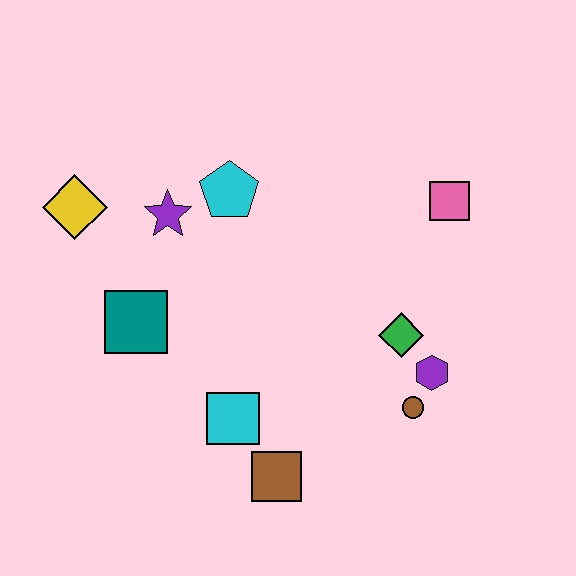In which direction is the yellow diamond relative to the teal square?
The yellow diamond is above the teal square.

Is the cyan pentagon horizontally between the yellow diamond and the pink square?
Yes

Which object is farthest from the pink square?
The yellow diamond is farthest from the pink square.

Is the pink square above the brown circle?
Yes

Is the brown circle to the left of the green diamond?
No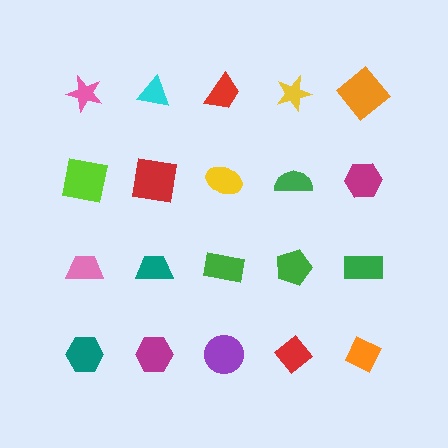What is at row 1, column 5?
An orange diamond.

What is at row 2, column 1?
A lime square.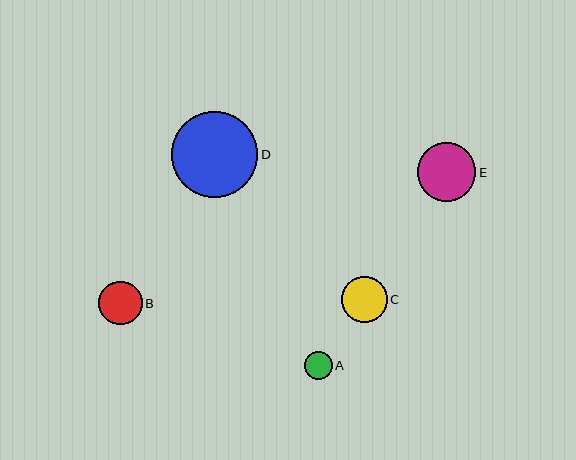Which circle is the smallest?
Circle A is the smallest with a size of approximately 28 pixels.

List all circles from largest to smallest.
From largest to smallest: D, E, C, B, A.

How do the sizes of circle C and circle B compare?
Circle C and circle B are approximately the same size.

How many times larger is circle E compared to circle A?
Circle E is approximately 2.1 times the size of circle A.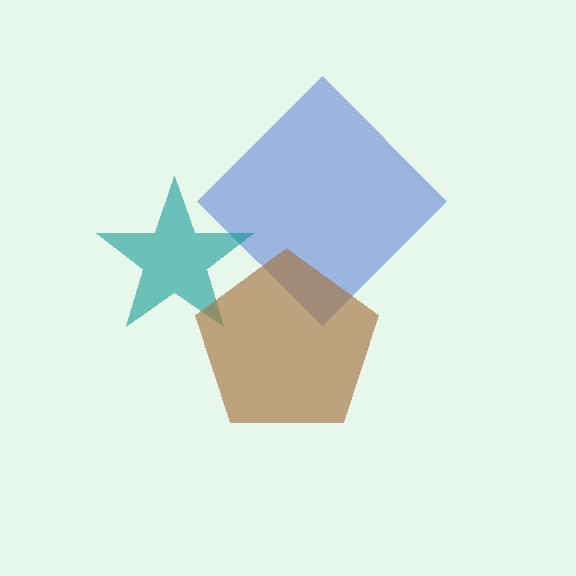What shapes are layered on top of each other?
The layered shapes are: a blue diamond, a teal star, a brown pentagon.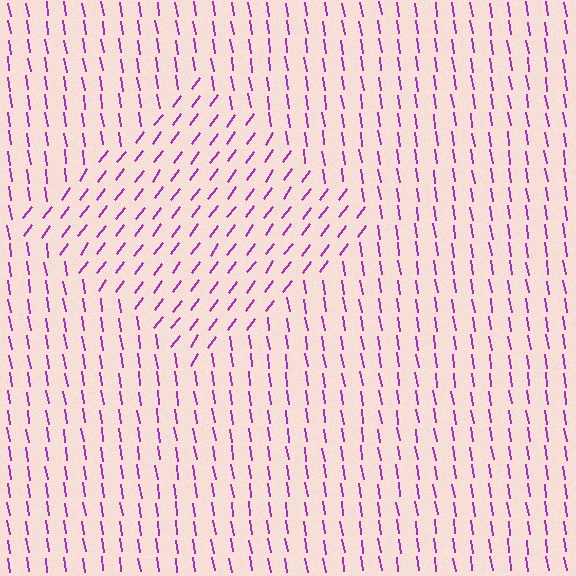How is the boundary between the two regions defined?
The boundary is defined purely by a change in line orientation (approximately 45 degrees difference). All lines are the same color and thickness.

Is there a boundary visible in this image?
Yes, there is a texture boundary formed by a change in line orientation.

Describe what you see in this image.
The image is filled with small purple line segments. A diamond region in the image has lines oriented differently from the surrounding lines, creating a visible texture boundary.